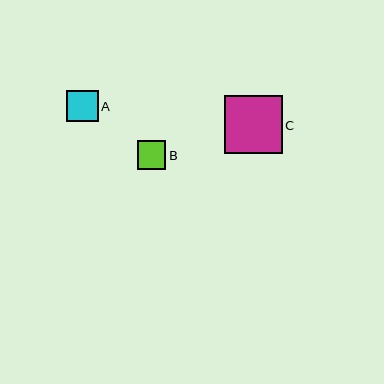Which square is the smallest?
Square B is the smallest with a size of approximately 28 pixels.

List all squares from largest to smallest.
From largest to smallest: C, A, B.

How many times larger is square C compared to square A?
Square C is approximately 1.8 times the size of square A.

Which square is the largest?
Square C is the largest with a size of approximately 58 pixels.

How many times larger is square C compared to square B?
Square C is approximately 2.0 times the size of square B.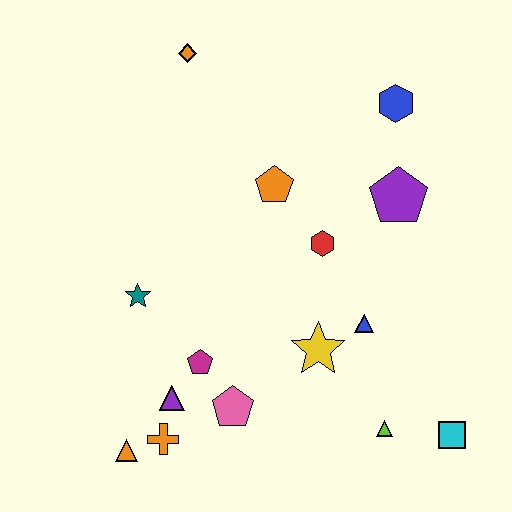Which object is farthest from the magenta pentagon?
The blue hexagon is farthest from the magenta pentagon.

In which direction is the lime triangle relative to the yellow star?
The lime triangle is below the yellow star.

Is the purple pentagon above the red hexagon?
Yes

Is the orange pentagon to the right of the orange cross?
Yes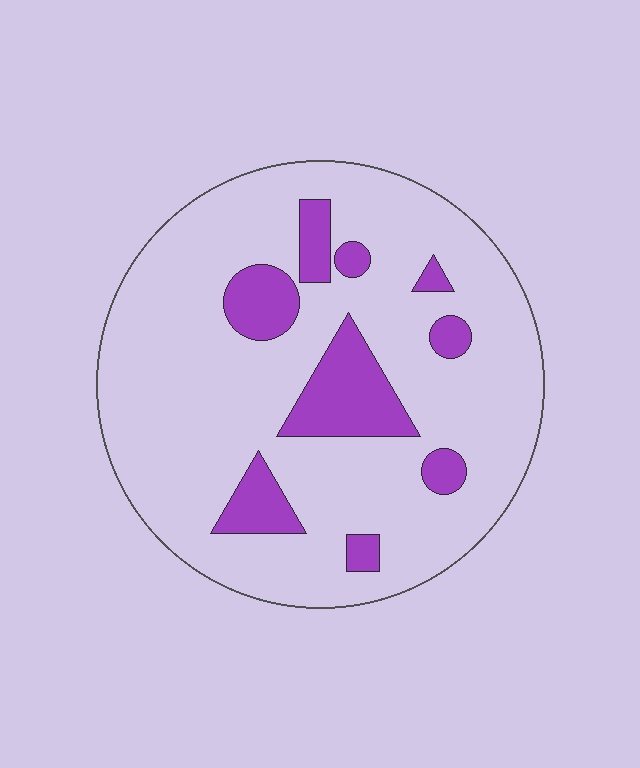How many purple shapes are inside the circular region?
9.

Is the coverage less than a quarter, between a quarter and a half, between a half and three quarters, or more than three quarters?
Less than a quarter.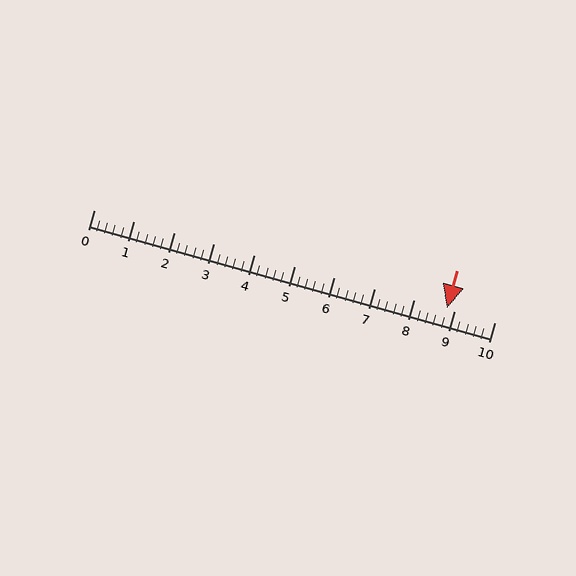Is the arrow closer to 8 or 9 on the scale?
The arrow is closer to 9.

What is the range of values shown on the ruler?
The ruler shows values from 0 to 10.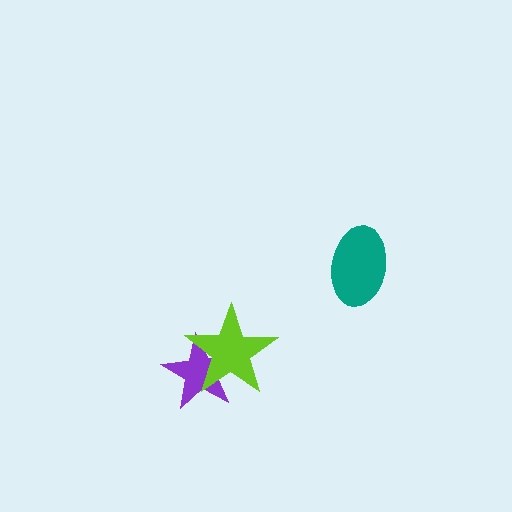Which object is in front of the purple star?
The lime star is in front of the purple star.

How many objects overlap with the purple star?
1 object overlaps with the purple star.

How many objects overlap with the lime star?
1 object overlaps with the lime star.